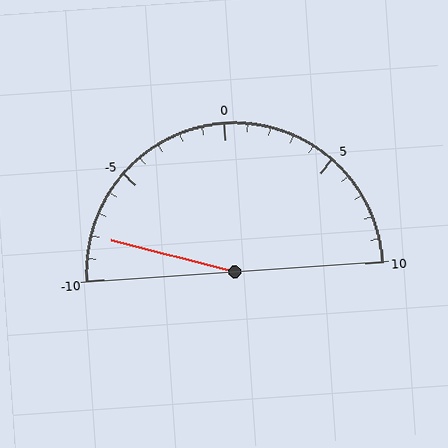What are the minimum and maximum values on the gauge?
The gauge ranges from -10 to 10.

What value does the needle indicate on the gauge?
The needle indicates approximately -8.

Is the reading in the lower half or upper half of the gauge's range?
The reading is in the lower half of the range (-10 to 10).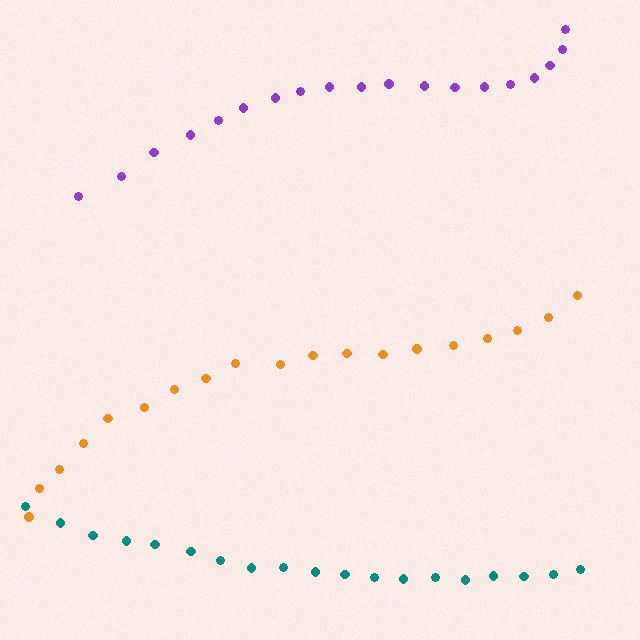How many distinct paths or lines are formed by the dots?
There are 3 distinct paths.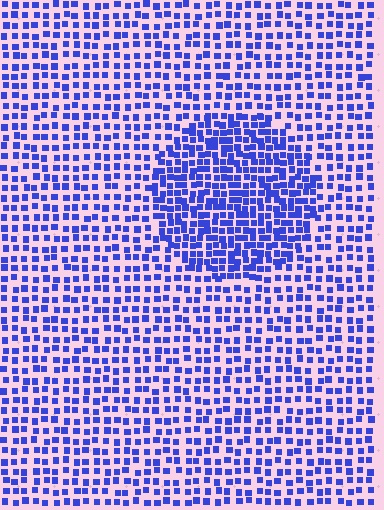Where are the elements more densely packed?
The elements are more densely packed inside the circle boundary.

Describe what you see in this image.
The image contains small blue elements arranged at two different densities. A circle-shaped region is visible where the elements are more densely packed than the surrounding area.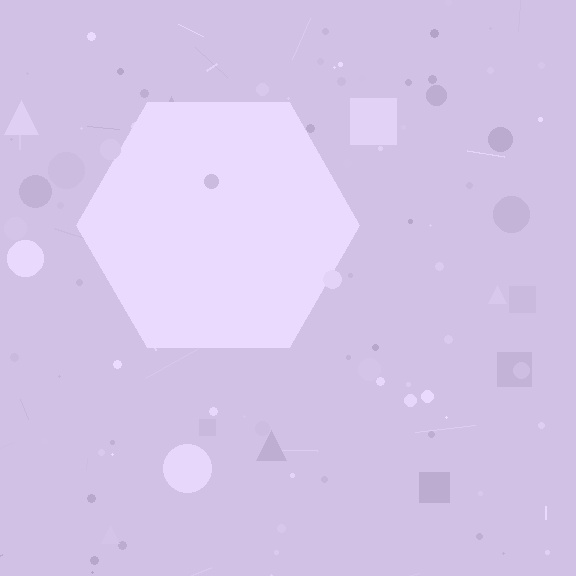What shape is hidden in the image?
A hexagon is hidden in the image.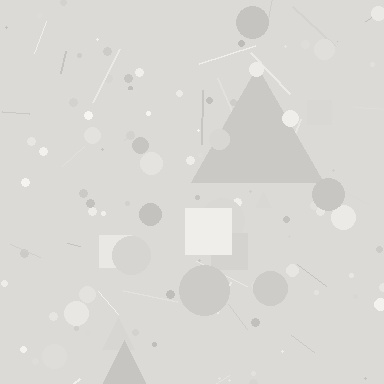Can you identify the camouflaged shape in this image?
The camouflaged shape is a triangle.